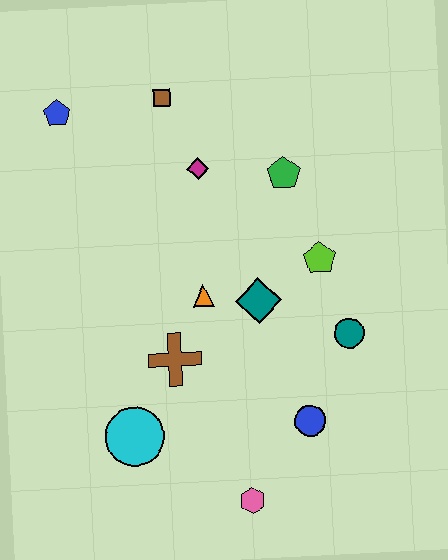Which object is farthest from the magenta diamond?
The pink hexagon is farthest from the magenta diamond.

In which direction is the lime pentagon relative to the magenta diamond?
The lime pentagon is to the right of the magenta diamond.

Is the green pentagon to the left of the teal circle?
Yes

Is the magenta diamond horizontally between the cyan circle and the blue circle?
Yes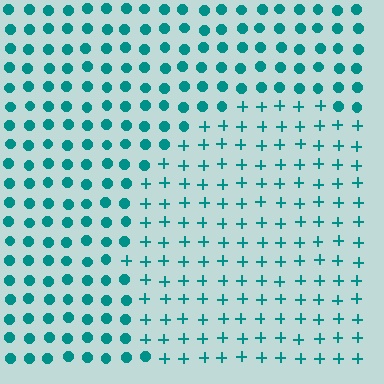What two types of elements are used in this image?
The image uses plus signs inside the circle region and circles outside it.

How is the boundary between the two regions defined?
The boundary is defined by a change in element shape: plus signs inside vs. circles outside. All elements share the same color and spacing.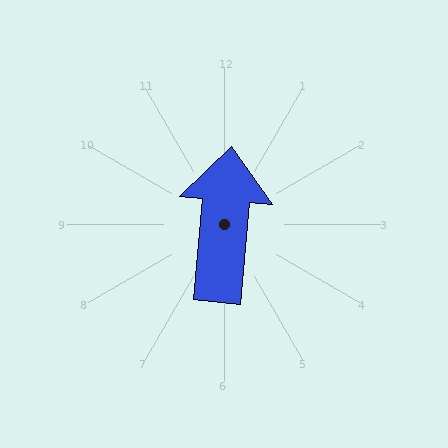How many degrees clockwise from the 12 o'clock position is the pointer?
Approximately 5 degrees.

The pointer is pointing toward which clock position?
Roughly 12 o'clock.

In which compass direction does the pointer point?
North.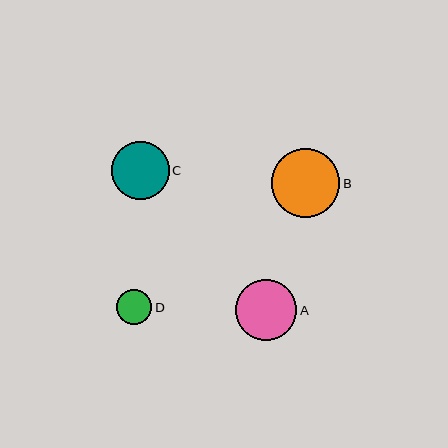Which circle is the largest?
Circle B is the largest with a size of approximately 68 pixels.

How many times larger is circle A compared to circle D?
Circle A is approximately 1.7 times the size of circle D.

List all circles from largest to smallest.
From largest to smallest: B, A, C, D.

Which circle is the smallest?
Circle D is the smallest with a size of approximately 35 pixels.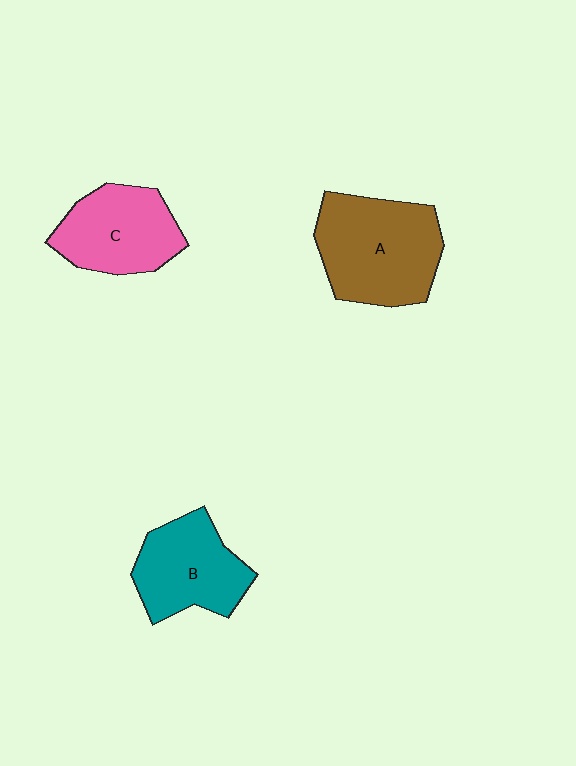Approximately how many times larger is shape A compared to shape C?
Approximately 1.3 times.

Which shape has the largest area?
Shape A (brown).